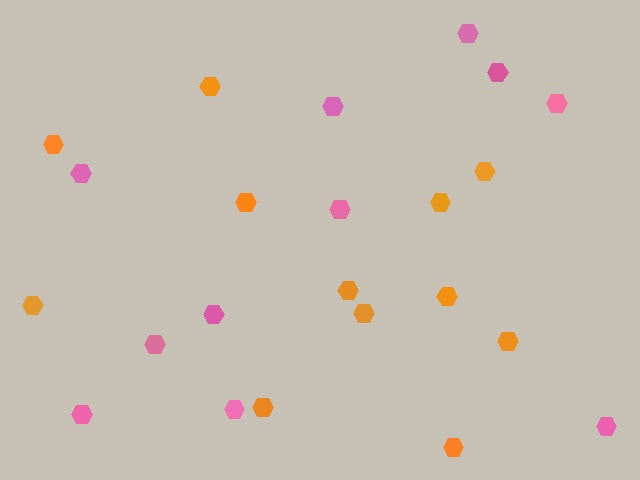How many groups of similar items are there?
There are 2 groups: one group of pink hexagons (11) and one group of orange hexagons (12).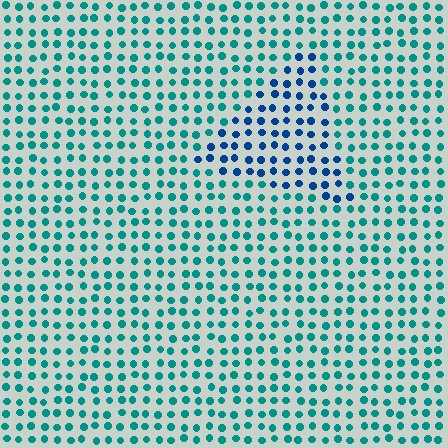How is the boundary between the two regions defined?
The boundary is defined purely by a slight shift in hue (about 39 degrees). Spacing, size, and orientation are identical on both sides.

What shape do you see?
I see a triangle.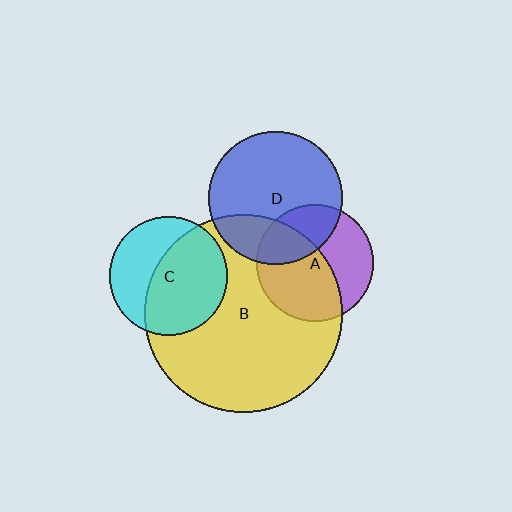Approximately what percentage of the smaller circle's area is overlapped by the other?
Approximately 55%.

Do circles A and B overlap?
Yes.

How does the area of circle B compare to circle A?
Approximately 2.9 times.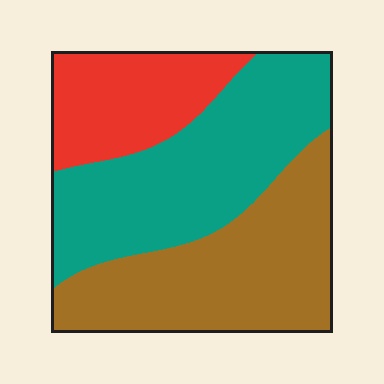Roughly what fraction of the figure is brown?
Brown covers around 40% of the figure.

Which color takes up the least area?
Red, at roughly 20%.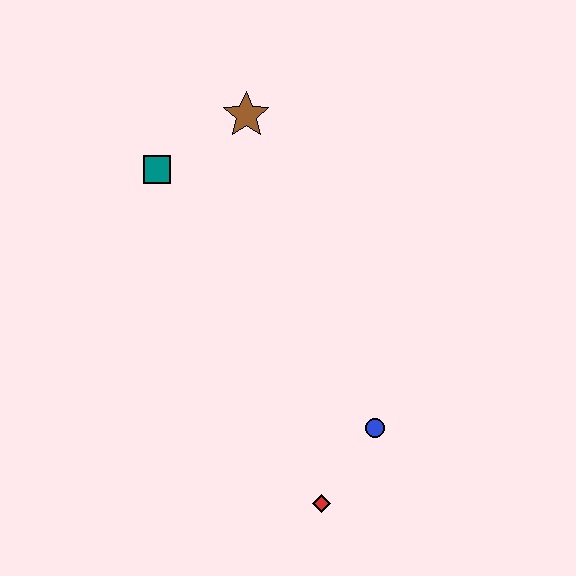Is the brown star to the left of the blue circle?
Yes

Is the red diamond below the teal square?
Yes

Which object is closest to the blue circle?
The red diamond is closest to the blue circle.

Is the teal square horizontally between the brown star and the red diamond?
No